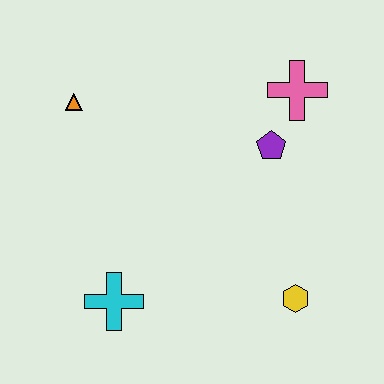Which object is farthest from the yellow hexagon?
The orange triangle is farthest from the yellow hexagon.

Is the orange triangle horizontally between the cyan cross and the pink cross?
No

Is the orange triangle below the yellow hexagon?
No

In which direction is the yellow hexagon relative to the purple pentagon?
The yellow hexagon is below the purple pentagon.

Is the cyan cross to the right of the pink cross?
No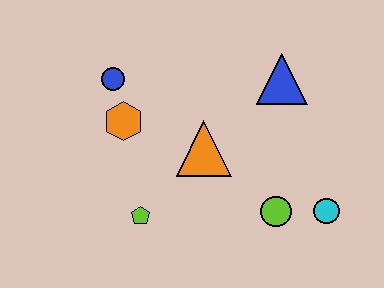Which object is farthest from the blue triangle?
The lime pentagon is farthest from the blue triangle.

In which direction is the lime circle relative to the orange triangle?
The lime circle is to the right of the orange triangle.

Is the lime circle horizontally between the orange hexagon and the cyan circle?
Yes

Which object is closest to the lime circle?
The cyan circle is closest to the lime circle.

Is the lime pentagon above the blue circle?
No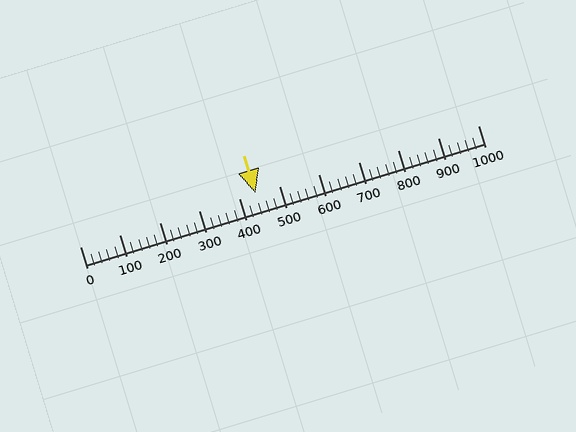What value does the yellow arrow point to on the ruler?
The yellow arrow points to approximately 440.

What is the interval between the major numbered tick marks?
The major tick marks are spaced 100 units apart.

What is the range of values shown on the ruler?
The ruler shows values from 0 to 1000.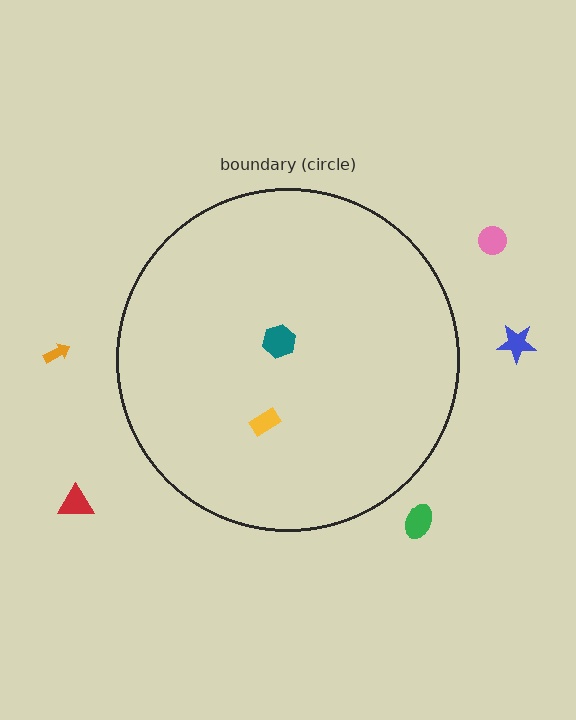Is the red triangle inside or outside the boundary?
Outside.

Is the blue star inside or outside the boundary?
Outside.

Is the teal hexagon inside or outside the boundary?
Inside.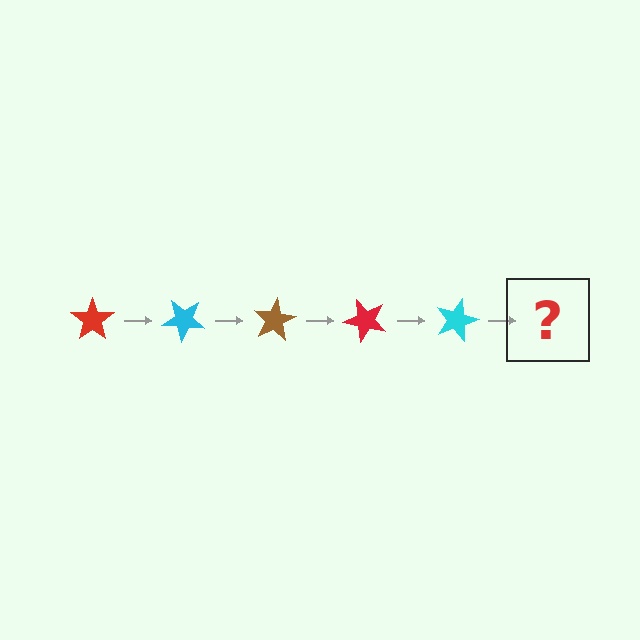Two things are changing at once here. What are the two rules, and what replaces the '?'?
The two rules are that it rotates 40 degrees each step and the color cycles through red, cyan, and brown. The '?' should be a brown star, rotated 200 degrees from the start.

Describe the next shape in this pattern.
It should be a brown star, rotated 200 degrees from the start.